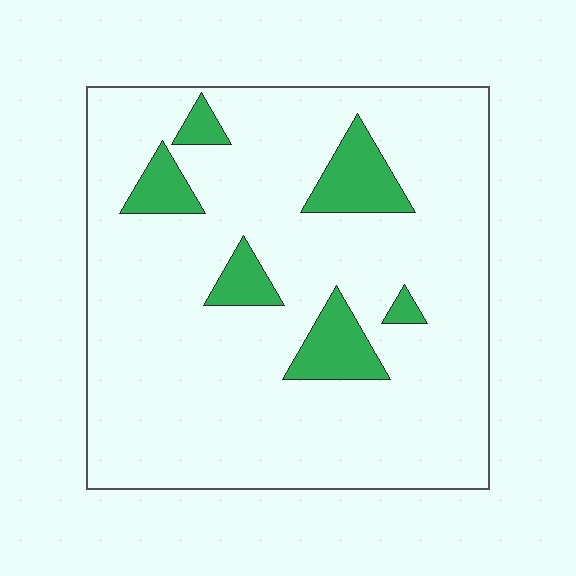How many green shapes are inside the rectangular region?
6.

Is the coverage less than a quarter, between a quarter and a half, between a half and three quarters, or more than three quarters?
Less than a quarter.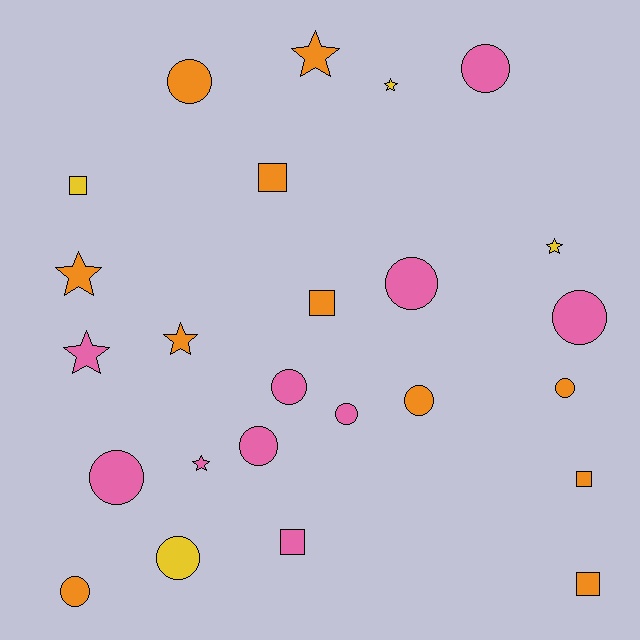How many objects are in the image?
There are 25 objects.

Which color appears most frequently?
Orange, with 11 objects.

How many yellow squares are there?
There is 1 yellow square.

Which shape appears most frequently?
Circle, with 12 objects.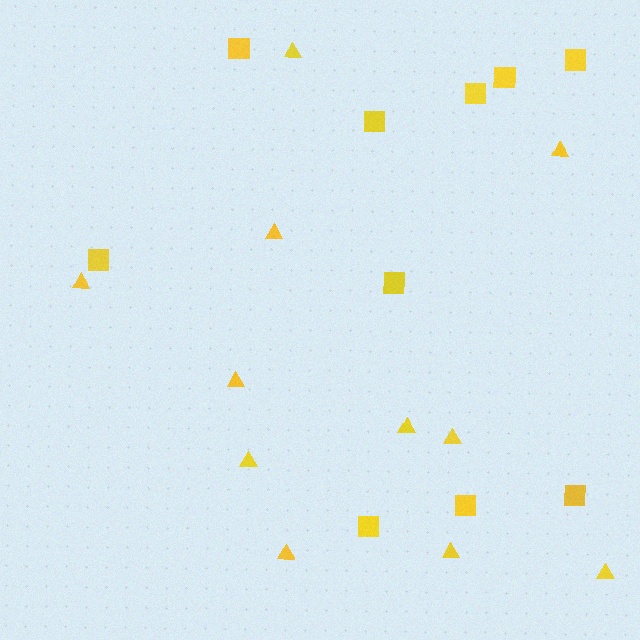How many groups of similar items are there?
There are 2 groups: one group of squares (10) and one group of triangles (11).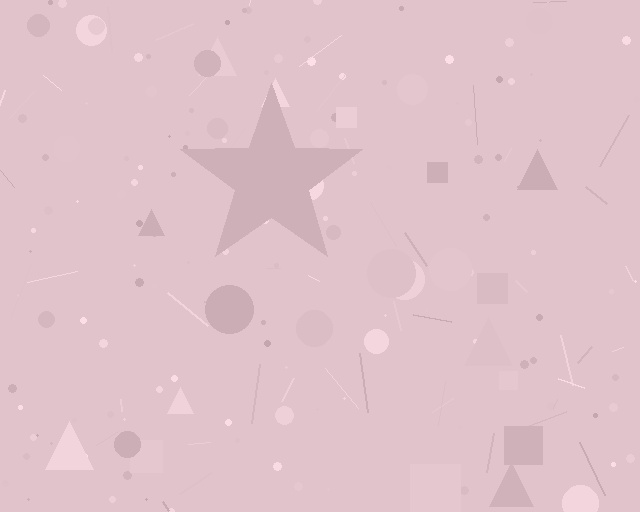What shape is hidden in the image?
A star is hidden in the image.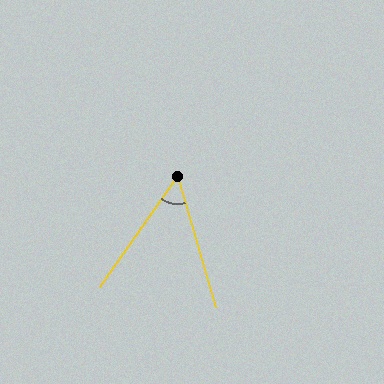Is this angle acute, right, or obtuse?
It is acute.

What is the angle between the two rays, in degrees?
Approximately 51 degrees.